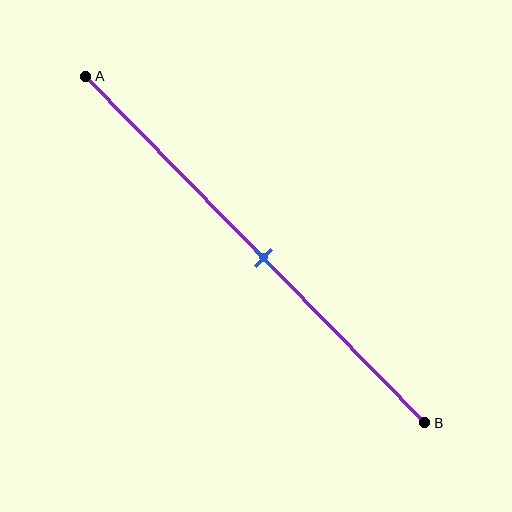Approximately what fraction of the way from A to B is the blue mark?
The blue mark is approximately 50% of the way from A to B.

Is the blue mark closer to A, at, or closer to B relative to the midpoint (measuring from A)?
The blue mark is approximately at the midpoint of segment AB.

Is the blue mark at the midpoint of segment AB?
Yes, the mark is approximately at the midpoint.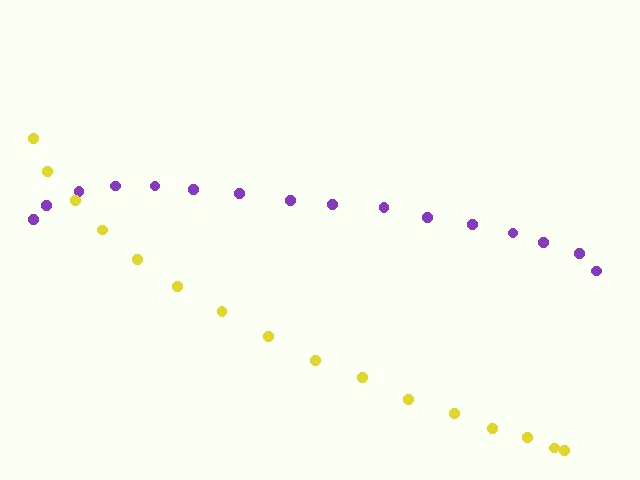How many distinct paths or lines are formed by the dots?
There are 2 distinct paths.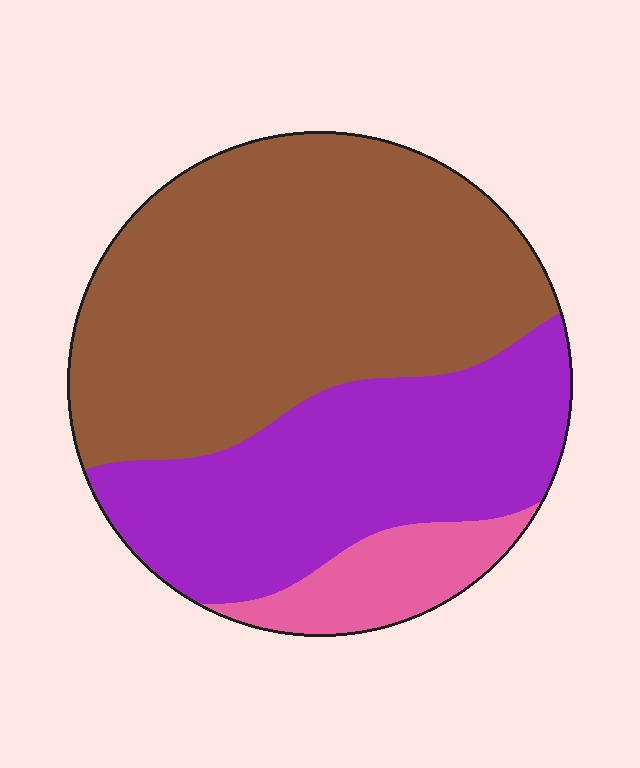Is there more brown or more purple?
Brown.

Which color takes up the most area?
Brown, at roughly 55%.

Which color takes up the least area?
Pink, at roughly 10%.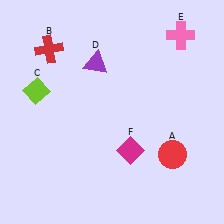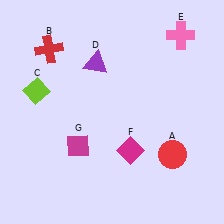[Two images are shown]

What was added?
A magenta diamond (G) was added in Image 2.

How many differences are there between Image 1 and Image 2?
There is 1 difference between the two images.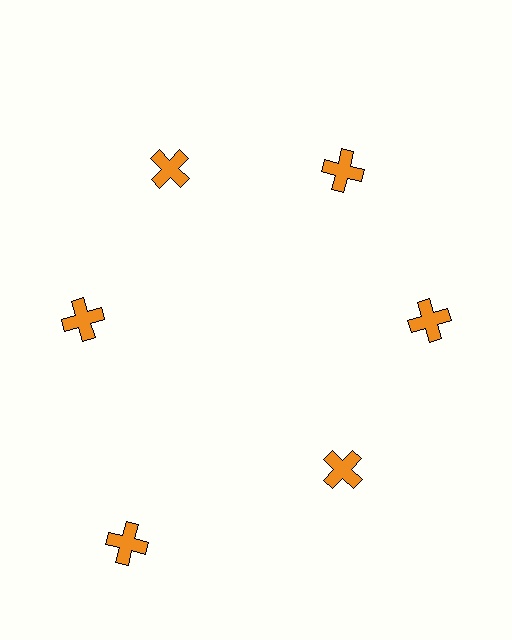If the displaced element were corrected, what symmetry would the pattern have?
It would have 6-fold rotational symmetry — the pattern would map onto itself every 60 degrees.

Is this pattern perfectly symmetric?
No. The 6 orange crosses are arranged in a ring, but one element near the 7 o'clock position is pushed outward from the center, breaking the 6-fold rotational symmetry.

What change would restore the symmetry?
The symmetry would be restored by moving it inward, back onto the ring so that all 6 crosses sit at equal angles and equal distance from the center.